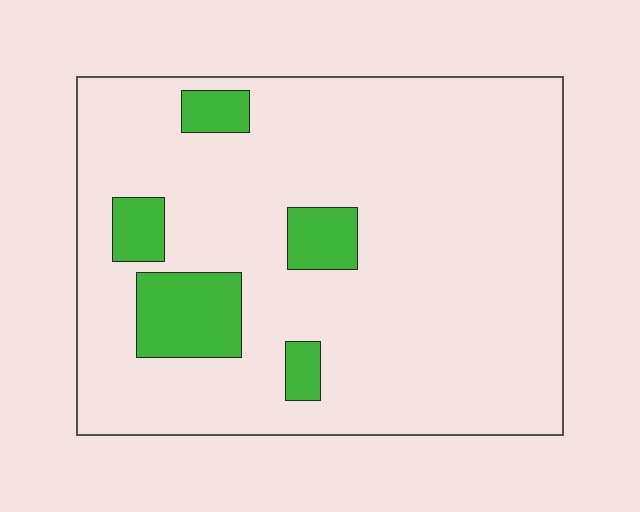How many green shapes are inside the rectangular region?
5.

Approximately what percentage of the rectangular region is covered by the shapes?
Approximately 15%.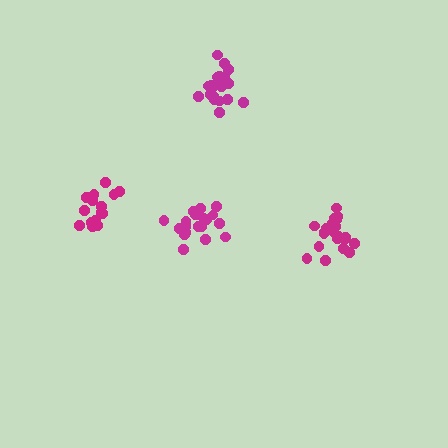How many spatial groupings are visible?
There are 4 spatial groupings.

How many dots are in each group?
Group 1: 15 dots, Group 2: 21 dots, Group 3: 21 dots, Group 4: 21 dots (78 total).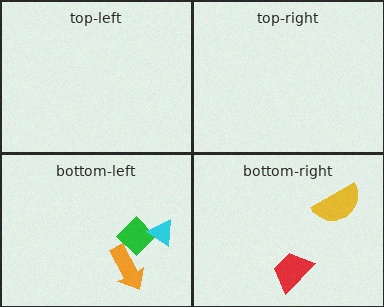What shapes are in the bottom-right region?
The yellow semicircle, the red trapezoid.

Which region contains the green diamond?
The bottom-left region.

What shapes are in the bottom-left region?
The green diamond, the cyan triangle, the orange arrow.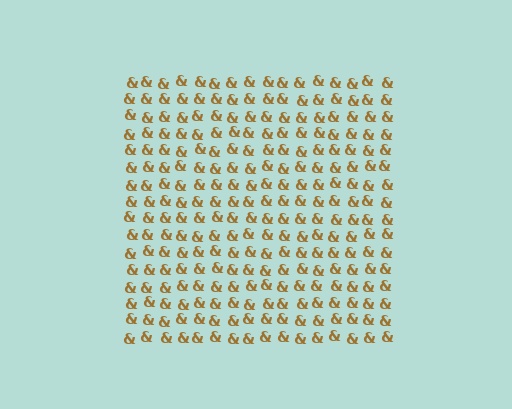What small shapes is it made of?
It is made of small ampersands.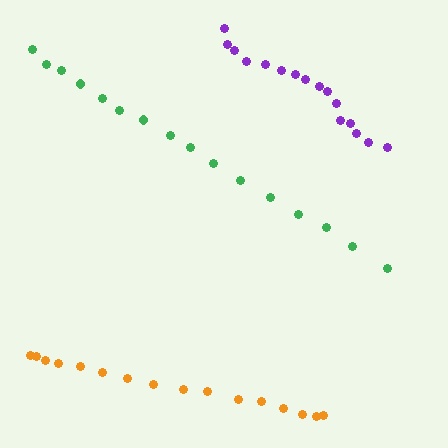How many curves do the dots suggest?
There are 3 distinct paths.